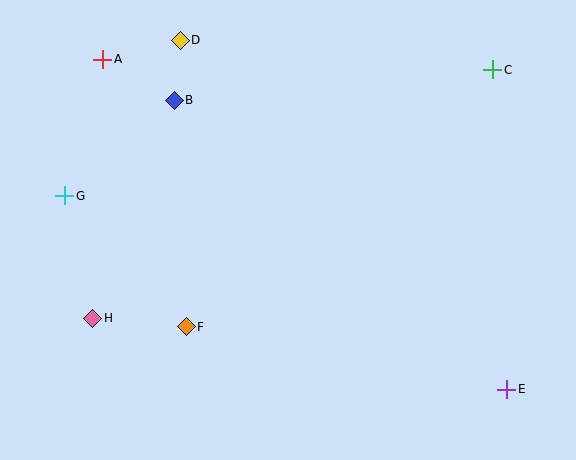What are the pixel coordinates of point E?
Point E is at (507, 389).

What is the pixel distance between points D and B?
The distance between D and B is 60 pixels.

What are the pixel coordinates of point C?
Point C is at (493, 70).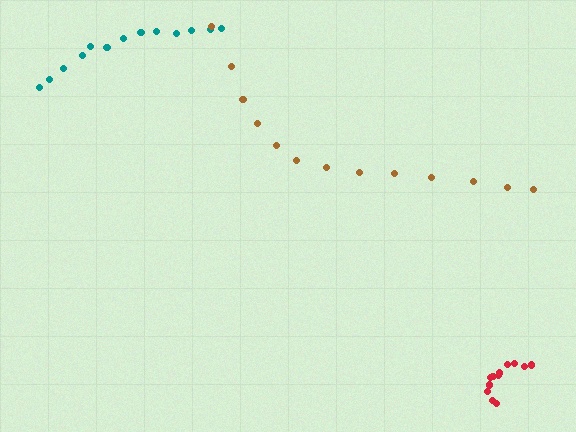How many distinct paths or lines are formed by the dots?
There are 3 distinct paths.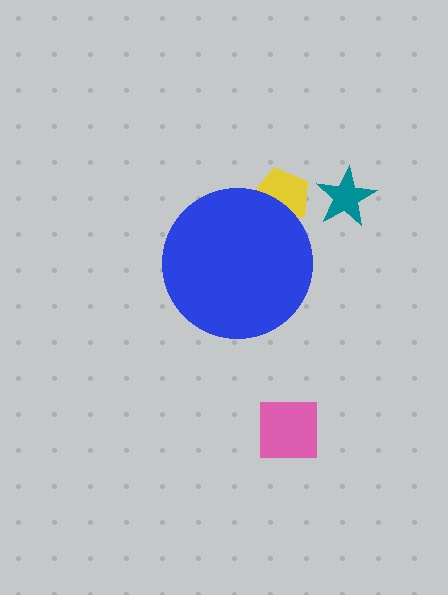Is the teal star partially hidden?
No, the teal star is fully visible.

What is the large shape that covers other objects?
A blue circle.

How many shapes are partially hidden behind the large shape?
1 shape is partially hidden.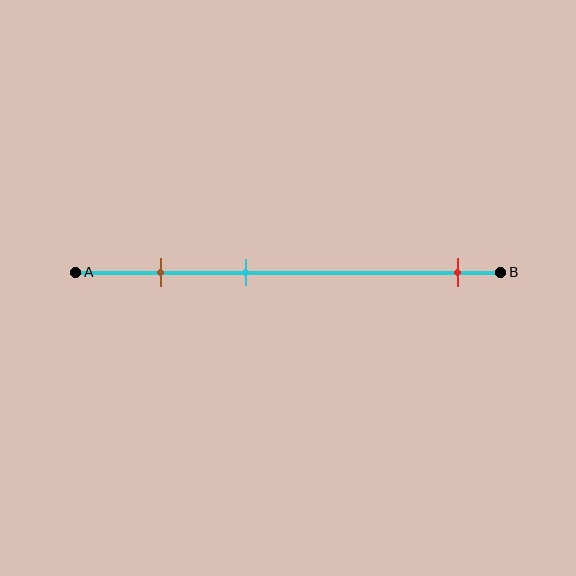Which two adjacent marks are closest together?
The brown and cyan marks are the closest adjacent pair.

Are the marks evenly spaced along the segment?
No, the marks are not evenly spaced.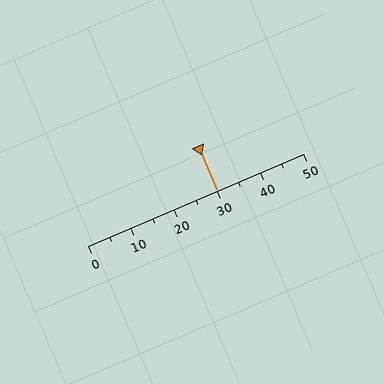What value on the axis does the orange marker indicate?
The marker indicates approximately 30.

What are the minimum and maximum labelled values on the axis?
The axis runs from 0 to 50.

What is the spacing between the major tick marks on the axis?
The major ticks are spaced 10 apart.